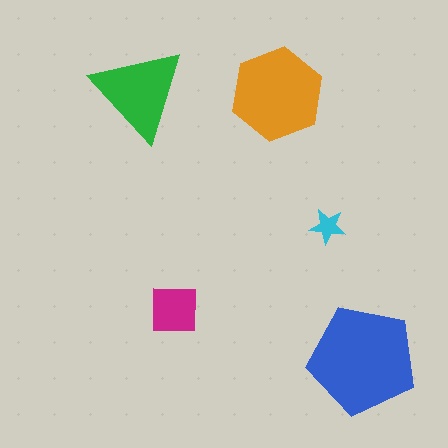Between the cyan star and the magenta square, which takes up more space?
The magenta square.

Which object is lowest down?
The blue pentagon is bottommost.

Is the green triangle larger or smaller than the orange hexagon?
Smaller.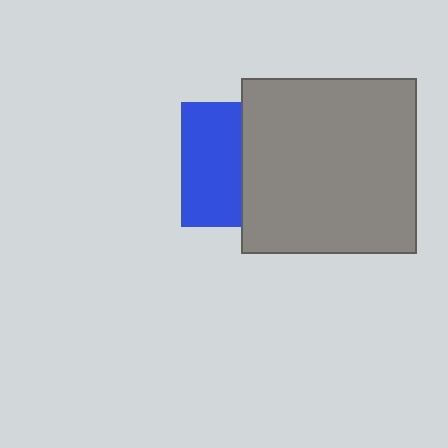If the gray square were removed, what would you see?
You would see the complete blue square.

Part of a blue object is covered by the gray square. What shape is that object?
It is a square.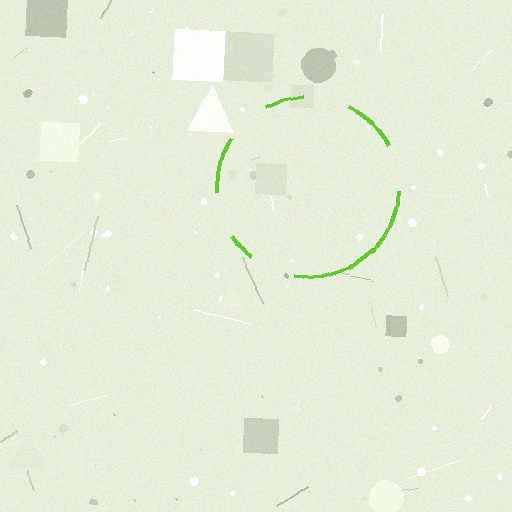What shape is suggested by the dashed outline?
The dashed outline suggests a circle.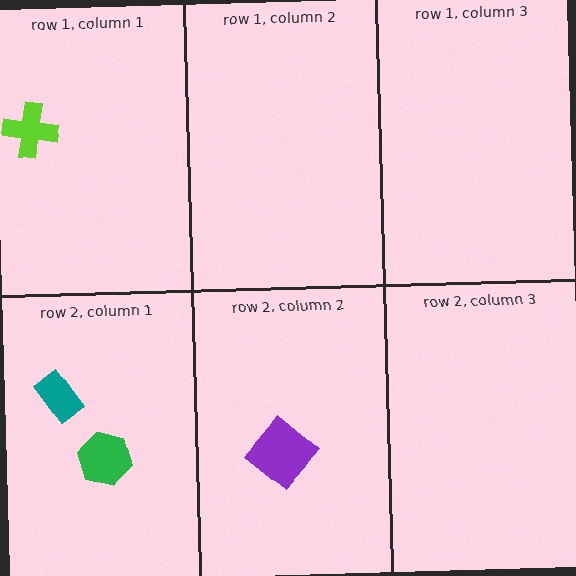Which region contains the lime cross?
The row 1, column 1 region.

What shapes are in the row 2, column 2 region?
The purple diamond.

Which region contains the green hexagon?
The row 2, column 1 region.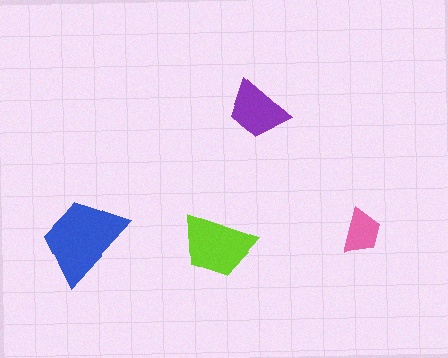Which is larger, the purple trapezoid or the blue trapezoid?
The blue one.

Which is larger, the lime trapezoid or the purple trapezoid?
The lime one.